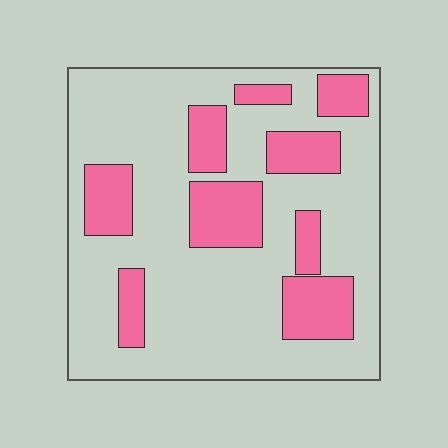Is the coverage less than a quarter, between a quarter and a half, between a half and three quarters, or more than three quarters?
Between a quarter and a half.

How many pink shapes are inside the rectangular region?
9.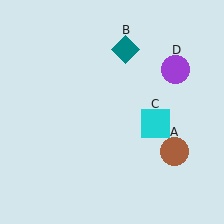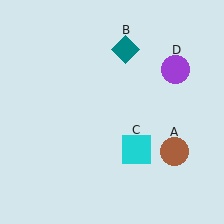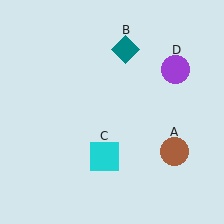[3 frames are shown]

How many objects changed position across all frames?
1 object changed position: cyan square (object C).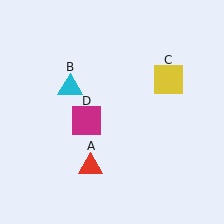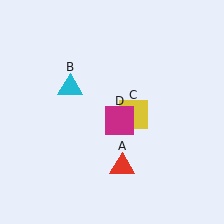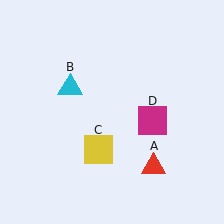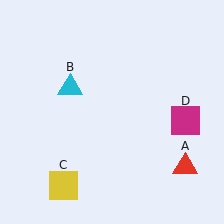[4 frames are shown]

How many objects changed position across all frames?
3 objects changed position: red triangle (object A), yellow square (object C), magenta square (object D).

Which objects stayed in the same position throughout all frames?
Cyan triangle (object B) remained stationary.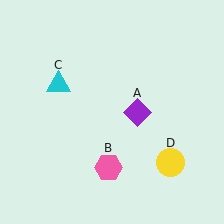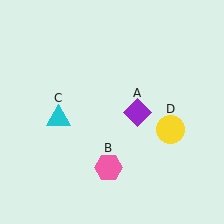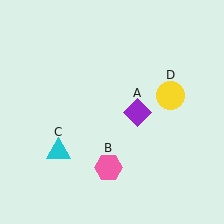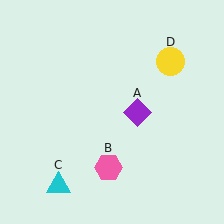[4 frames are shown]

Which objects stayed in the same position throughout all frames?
Purple diamond (object A) and pink hexagon (object B) remained stationary.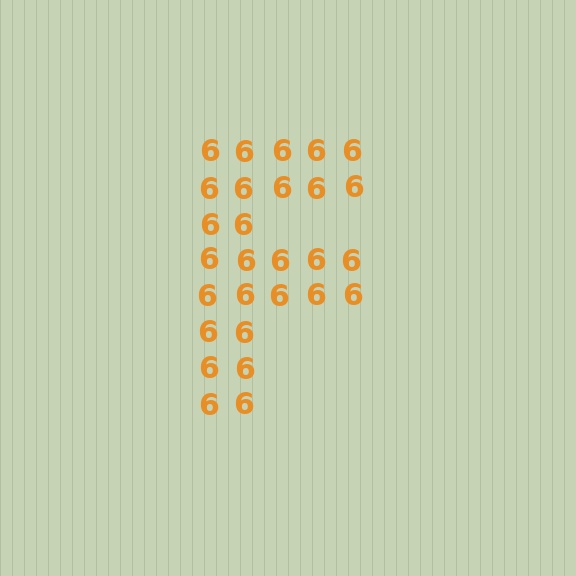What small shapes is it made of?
It is made of small digit 6's.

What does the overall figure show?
The overall figure shows the letter F.